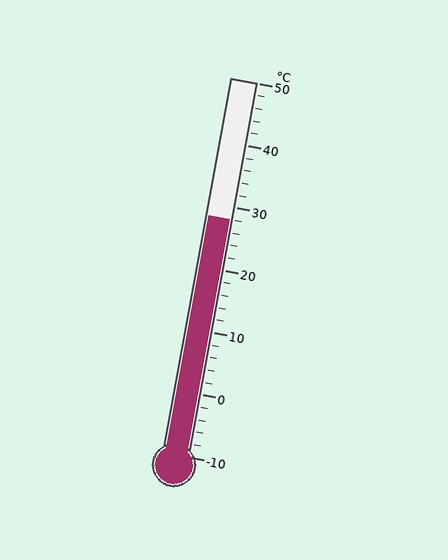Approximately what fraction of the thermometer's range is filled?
The thermometer is filled to approximately 65% of its range.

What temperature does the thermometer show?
The thermometer shows approximately 28°C.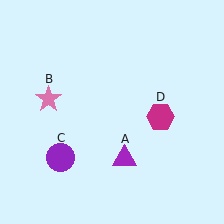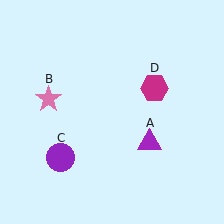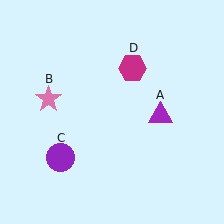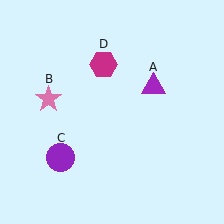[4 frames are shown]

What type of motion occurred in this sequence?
The purple triangle (object A), magenta hexagon (object D) rotated counterclockwise around the center of the scene.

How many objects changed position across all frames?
2 objects changed position: purple triangle (object A), magenta hexagon (object D).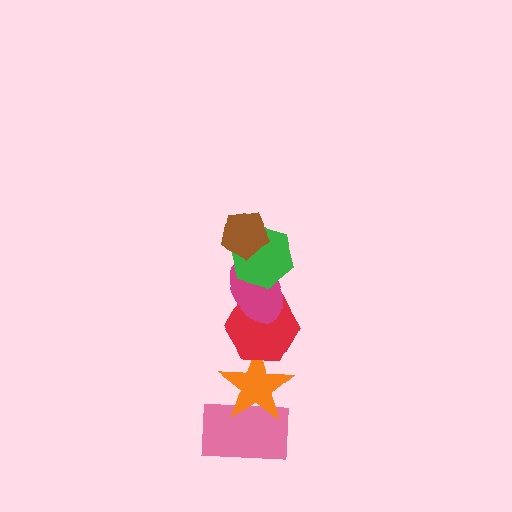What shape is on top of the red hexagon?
The magenta ellipse is on top of the red hexagon.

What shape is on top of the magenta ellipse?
The green hexagon is on top of the magenta ellipse.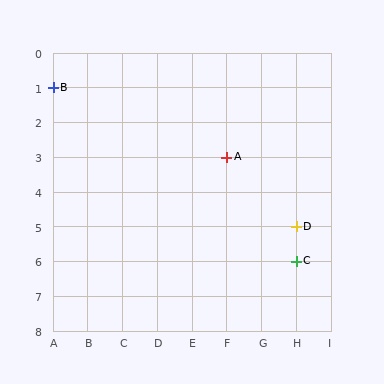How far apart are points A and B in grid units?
Points A and B are 5 columns and 2 rows apart (about 5.4 grid units diagonally).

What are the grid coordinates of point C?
Point C is at grid coordinates (H, 6).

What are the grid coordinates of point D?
Point D is at grid coordinates (H, 5).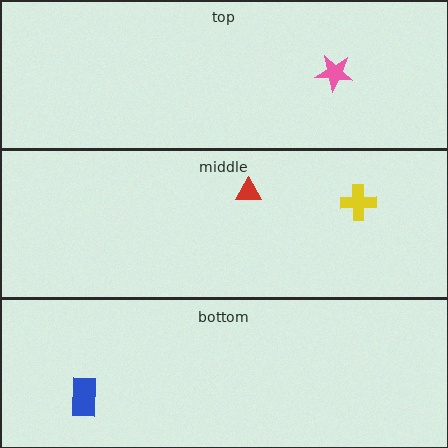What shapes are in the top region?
The pink star.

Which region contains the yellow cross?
The middle region.